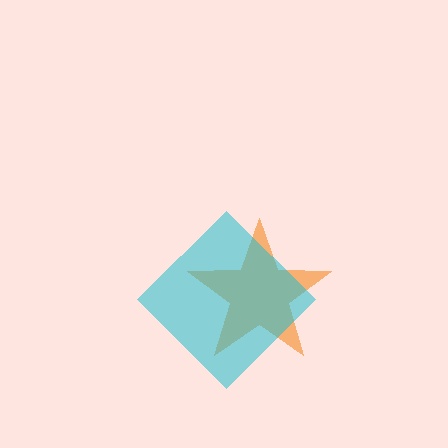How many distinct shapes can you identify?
There are 2 distinct shapes: an orange star, a cyan diamond.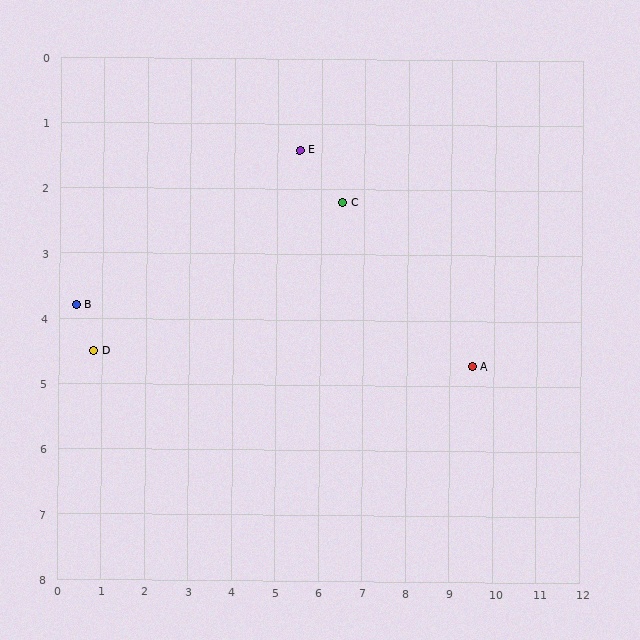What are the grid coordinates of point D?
Point D is at approximately (0.8, 4.5).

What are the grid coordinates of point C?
Point C is at approximately (6.5, 2.2).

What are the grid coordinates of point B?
Point B is at approximately (0.4, 3.8).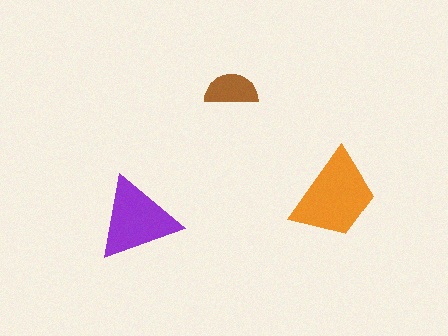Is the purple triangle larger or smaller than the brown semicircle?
Larger.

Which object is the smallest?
The brown semicircle.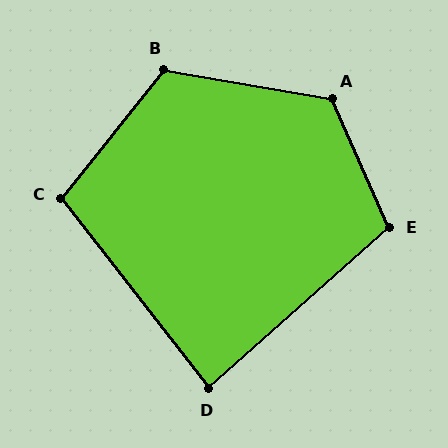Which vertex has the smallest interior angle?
D, at approximately 86 degrees.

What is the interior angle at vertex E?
Approximately 108 degrees (obtuse).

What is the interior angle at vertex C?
Approximately 103 degrees (obtuse).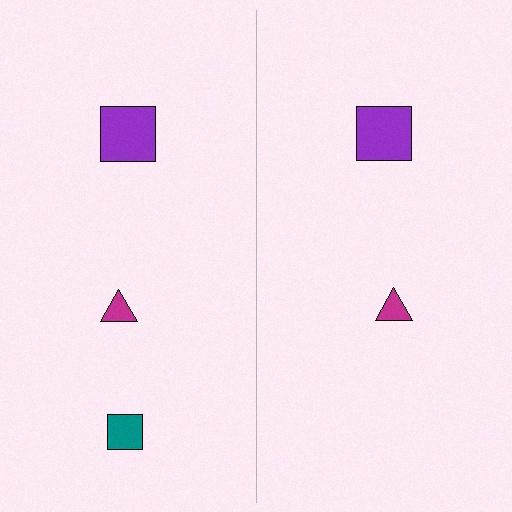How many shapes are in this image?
There are 5 shapes in this image.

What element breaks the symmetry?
A teal square is missing from the right side.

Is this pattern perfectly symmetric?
No, the pattern is not perfectly symmetric. A teal square is missing from the right side.